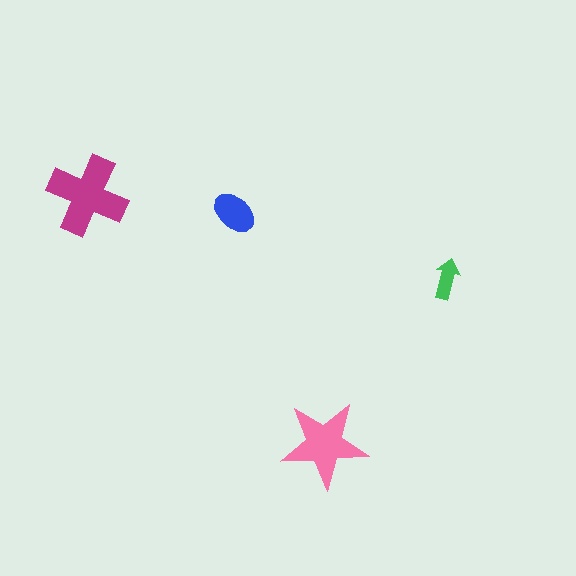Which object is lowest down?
The pink star is bottommost.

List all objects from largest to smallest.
The magenta cross, the pink star, the blue ellipse, the green arrow.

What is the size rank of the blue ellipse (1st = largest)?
3rd.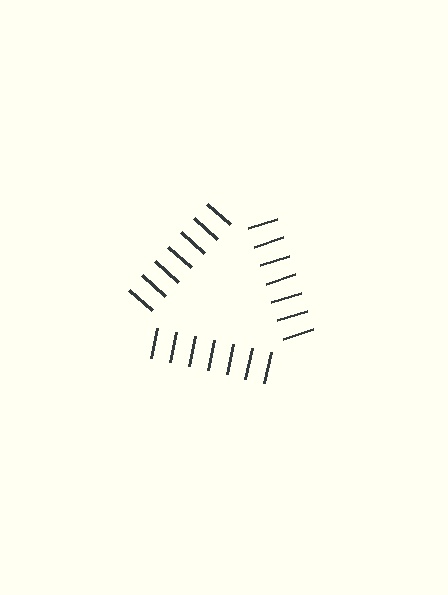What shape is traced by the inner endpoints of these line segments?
An illusory triangle — the line segments terminate on its edges but no continuous stroke is drawn.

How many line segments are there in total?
21 — 7 along each of the 3 edges.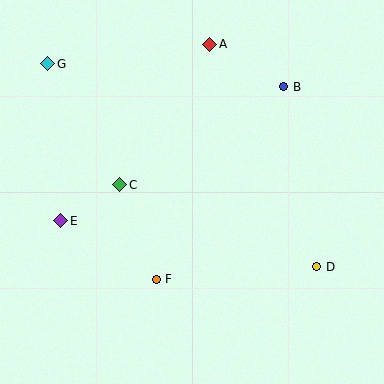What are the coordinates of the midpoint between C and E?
The midpoint between C and E is at (90, 203).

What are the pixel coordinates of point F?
Point F is at (156, 279).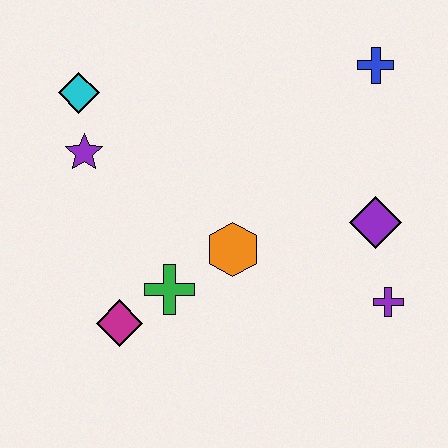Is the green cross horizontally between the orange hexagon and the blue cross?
No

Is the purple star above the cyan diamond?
No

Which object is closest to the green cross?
The magenta diamond is closest to the green cross.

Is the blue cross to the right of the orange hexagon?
Yes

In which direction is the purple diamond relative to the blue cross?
The purple diamond is below the blue cross.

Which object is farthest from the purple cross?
The cyan diamond is farthest from the purple cross.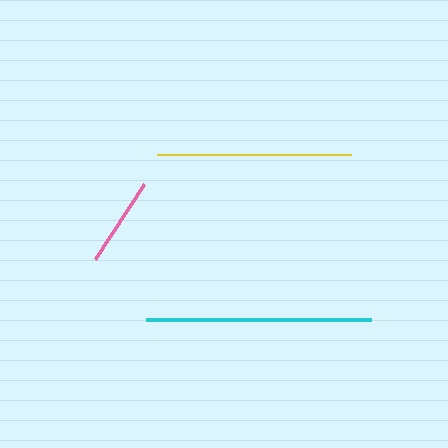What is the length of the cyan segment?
The cyan segment is approximately 225 pixels long.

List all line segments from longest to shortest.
From longest to shortest: cyan, yellow, pink.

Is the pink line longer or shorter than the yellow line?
The yellow line is longer than the pink line.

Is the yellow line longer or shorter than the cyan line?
The cyan line is longer than the yellow line.